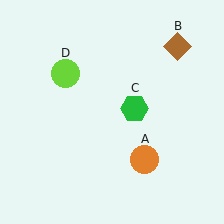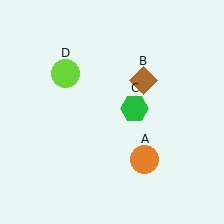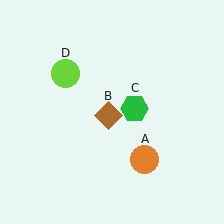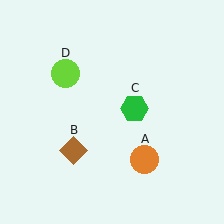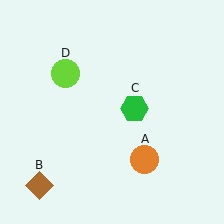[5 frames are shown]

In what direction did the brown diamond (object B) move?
The brown diamond (object B) moved down and to the left.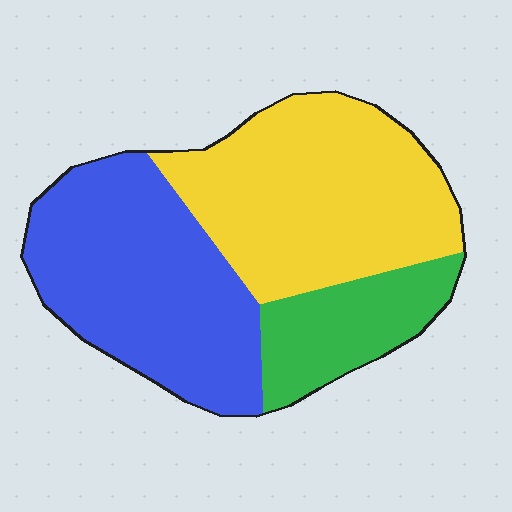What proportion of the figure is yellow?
Yellow takes up about two fifths (2/5) of the figure.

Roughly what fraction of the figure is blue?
Blue covers 40% of the figure.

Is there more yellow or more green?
Yellow.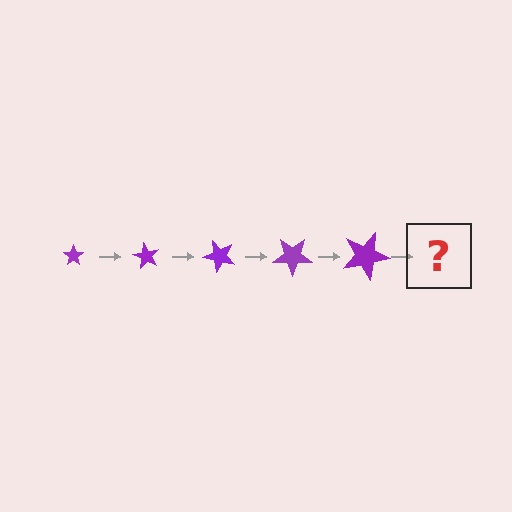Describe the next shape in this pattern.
It should be a star, larger than the previous one and rotated 300 degrees from the start.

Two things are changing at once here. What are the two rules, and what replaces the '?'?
The two rules are that the star grows larger each step and it rotates 60 degrees each step. The '?' should be a star, larger than the previous one and rotated 300 degrees from the start.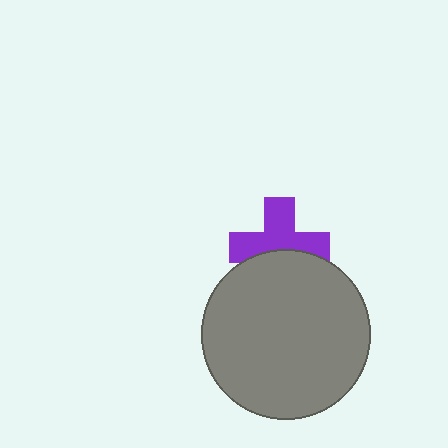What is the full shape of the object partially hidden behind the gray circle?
The partially hidden object is a purple cross.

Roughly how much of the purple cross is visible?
About half of it is visible (roughly 63%).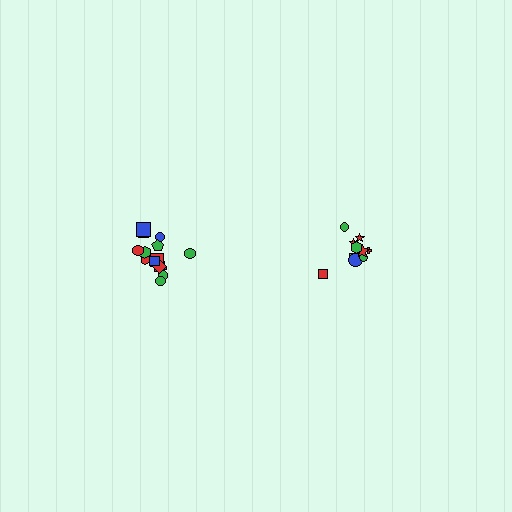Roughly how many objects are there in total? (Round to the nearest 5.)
Roughly 25 objects in total.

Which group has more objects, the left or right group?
The left group.